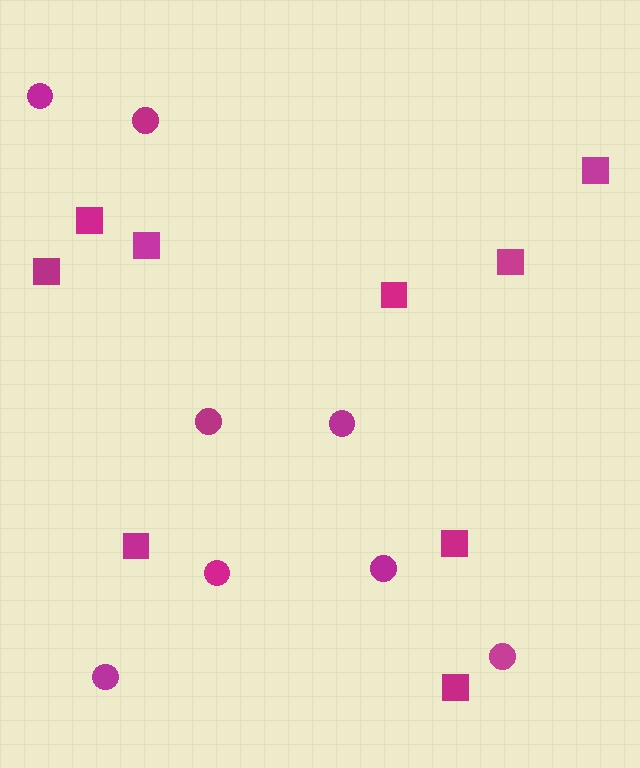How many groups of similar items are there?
There are 2 groups: one group of squares (9) and one group of circles (8).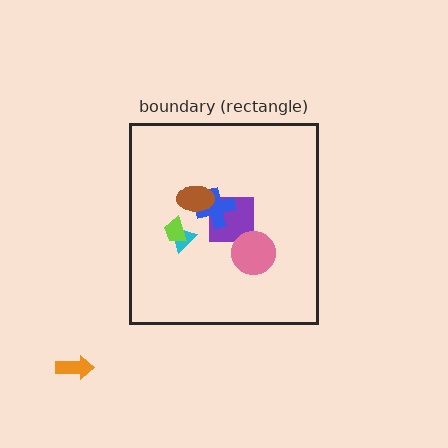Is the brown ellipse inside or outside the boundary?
Inside.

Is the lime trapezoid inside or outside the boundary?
Inside.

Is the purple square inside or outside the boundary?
Inside.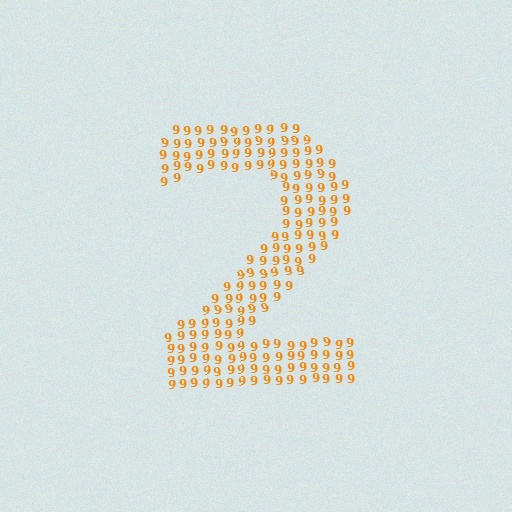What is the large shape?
The large shape is the digit 2.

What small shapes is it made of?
It is made of small digit 9's.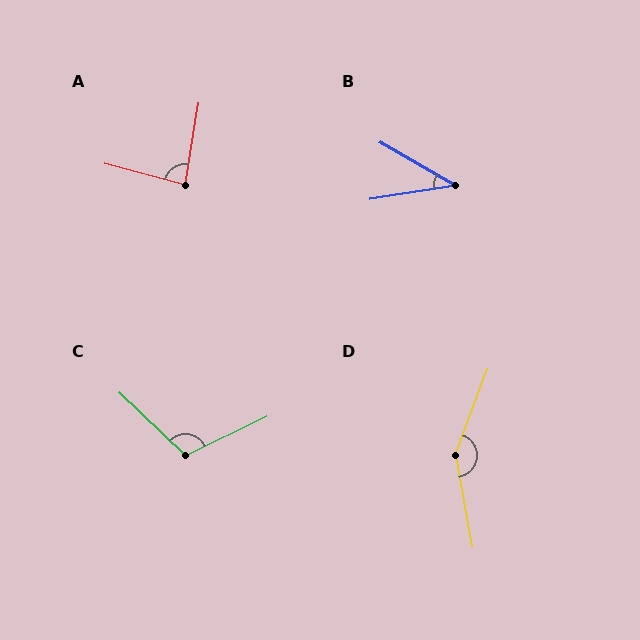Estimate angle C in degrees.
Approximately 111 degrees.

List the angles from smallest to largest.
B (39°), A (84°), C (111°), D (149°).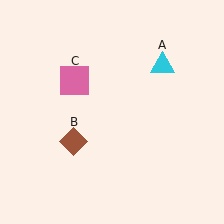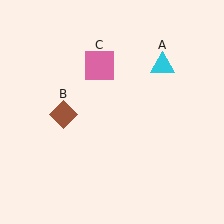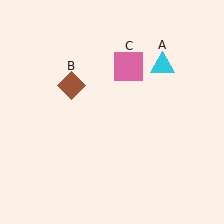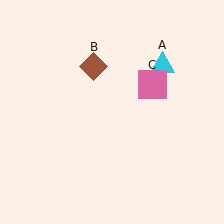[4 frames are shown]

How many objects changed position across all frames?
2 objects changed position: brown diamond (object B), pink square (object C).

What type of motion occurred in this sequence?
The brown diamond (object B), pink square (object C) rotated clockwise around the center of the scene.